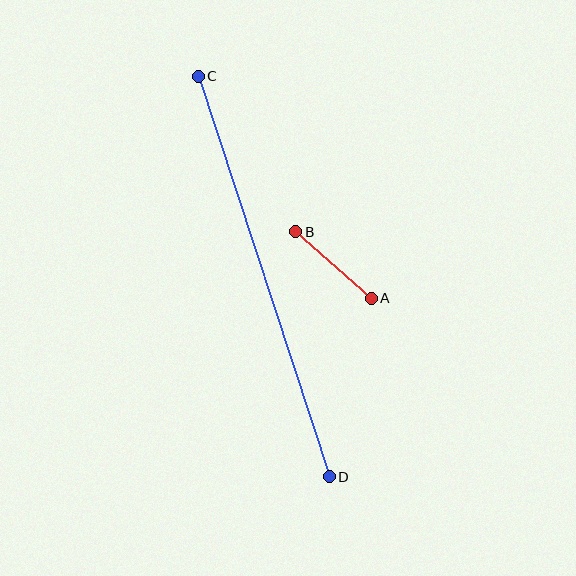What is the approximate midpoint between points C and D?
The midpoint is at approximately (264, 277) pixels.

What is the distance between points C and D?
The distance is approximately 421 pixels.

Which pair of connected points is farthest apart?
Points C and D are farthest apart.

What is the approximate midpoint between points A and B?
The midpoint is at approximately (333, 265) pixels.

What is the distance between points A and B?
The distance is approximately 101 pixels.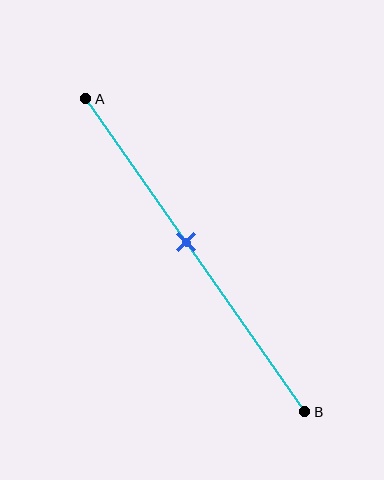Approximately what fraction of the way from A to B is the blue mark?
The blue mark is approximately 45% of the way from A to B.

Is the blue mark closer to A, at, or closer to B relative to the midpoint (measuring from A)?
The blue mark is closer to point A than the midpoint of segment AB.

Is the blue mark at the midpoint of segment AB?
No, the mark is at about 45% from A, not at the 50% midpoint.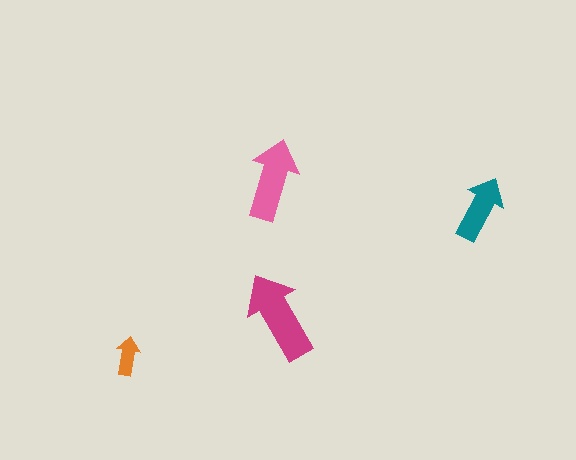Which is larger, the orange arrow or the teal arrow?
The teal one.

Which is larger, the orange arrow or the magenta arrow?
The magenta one.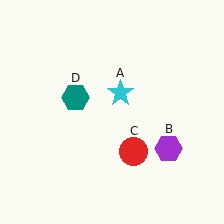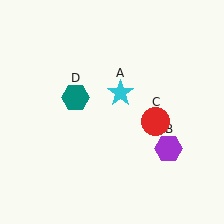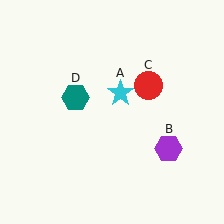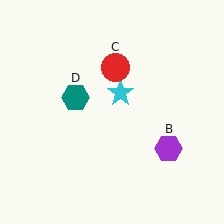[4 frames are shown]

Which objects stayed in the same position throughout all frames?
Cyan star (object A) and purple hexagon (object B) and teal hexagon (object D) remained stationary.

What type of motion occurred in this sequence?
The red circle (object C) rotated counterclockwise around the center of the scene.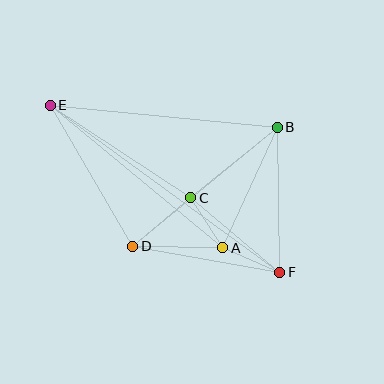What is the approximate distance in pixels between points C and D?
The distance between C and D is approximately 75 pixels.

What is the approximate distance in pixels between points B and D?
The distance between B and D is approximately 187 pixels.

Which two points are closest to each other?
Points A and C are closest to each other.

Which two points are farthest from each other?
Points E and F are farthest from each other.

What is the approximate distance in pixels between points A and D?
The distance between A and D is approximately 90 pixels.